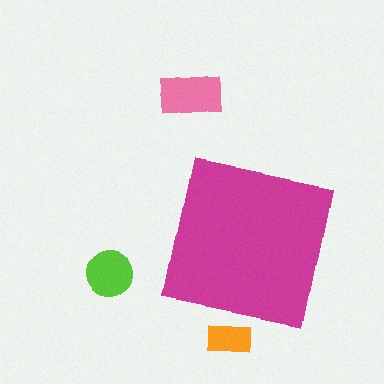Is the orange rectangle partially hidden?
Yes, the orange rectangle is partially hidden behind the magenta square.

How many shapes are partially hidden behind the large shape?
1 shape is partially hidden.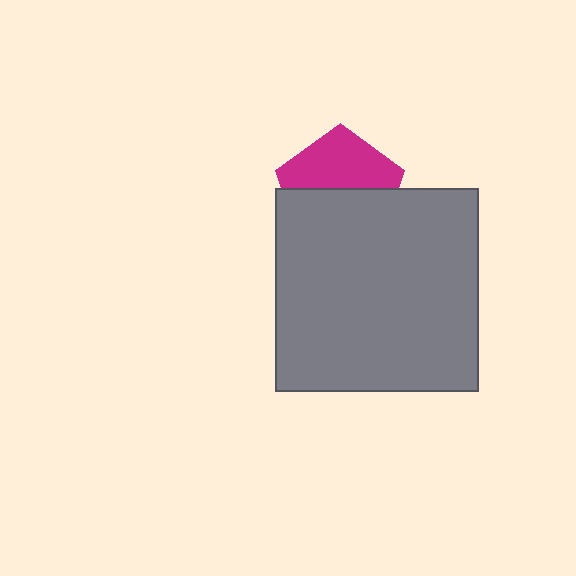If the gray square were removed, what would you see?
You would see the complete magenta pentagon.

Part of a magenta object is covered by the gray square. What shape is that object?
It is a pentagon.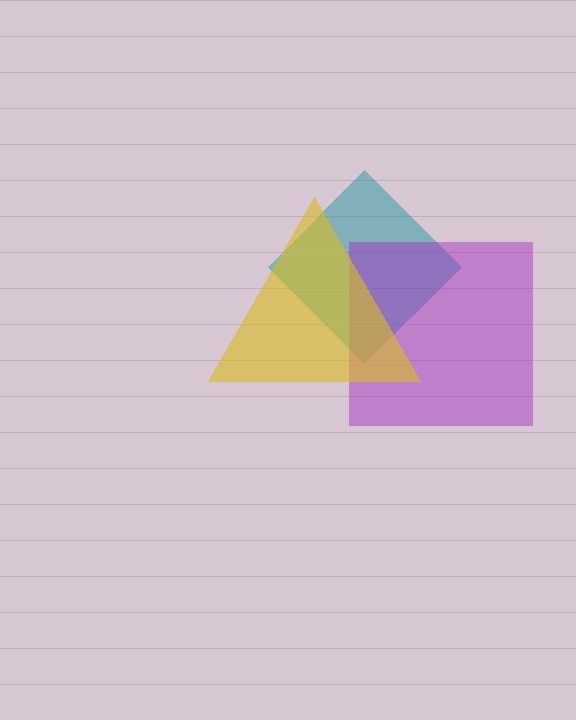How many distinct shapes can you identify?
There are 3 distinct shapes: a teal diamond, a purple square, a yellow triangle.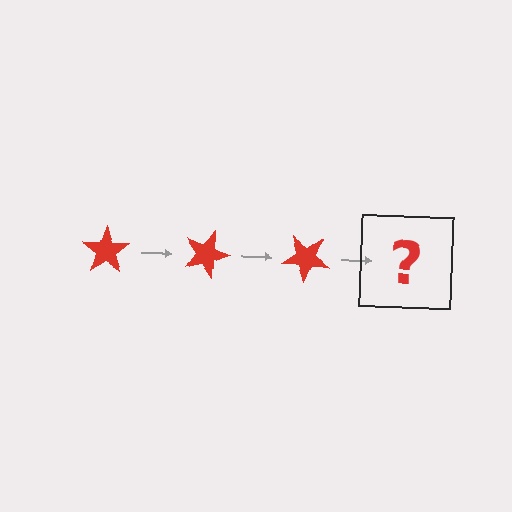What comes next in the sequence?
The next element should be a red star rotated 60 degrees.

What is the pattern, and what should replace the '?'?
The pattern is that the star rotates 20 degrees each step. The '?' should be a red star rotated 60 degrees.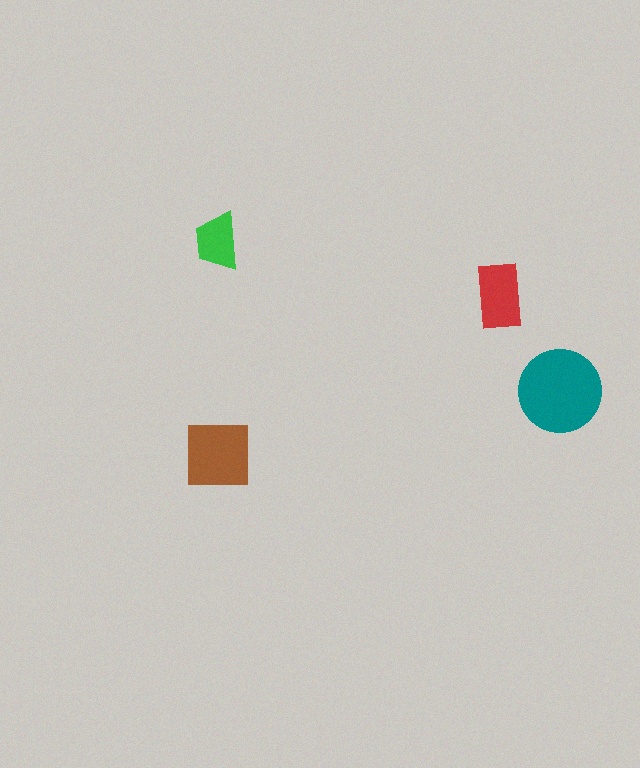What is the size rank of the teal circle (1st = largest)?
1st.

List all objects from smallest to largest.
The green trapezoid, the red rectangle, the brown square, the teal circle.